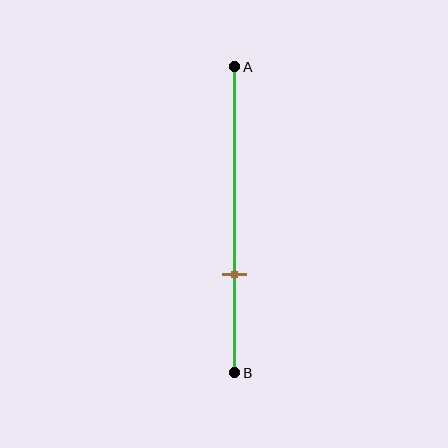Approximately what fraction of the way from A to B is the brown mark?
The brown mark is approximately 70% of the way from A to B.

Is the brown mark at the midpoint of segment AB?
No, the mark is at about 70% from A, not at the 50% midpoint.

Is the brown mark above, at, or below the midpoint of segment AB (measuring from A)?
The brown mark is below the midpoint of segment AB.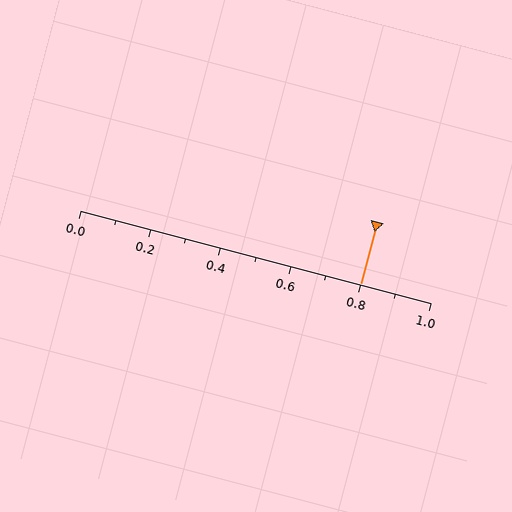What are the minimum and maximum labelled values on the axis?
The axis runs from 0.0 to 1.0.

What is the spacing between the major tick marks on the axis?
The major ticks are spaced 0.2 apart.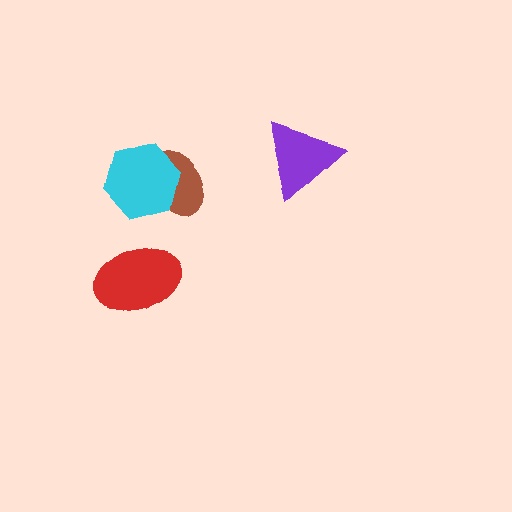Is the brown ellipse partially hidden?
Yes, it is partially covered by another shape.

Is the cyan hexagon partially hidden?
No, no other shape covers it.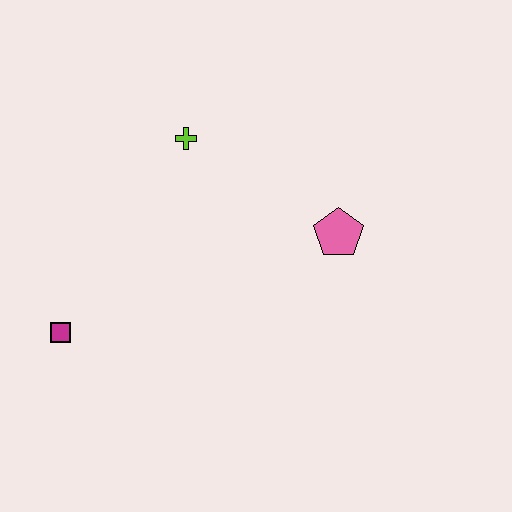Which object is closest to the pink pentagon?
The lime cross is closest to the pink pentagon.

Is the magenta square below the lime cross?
Yes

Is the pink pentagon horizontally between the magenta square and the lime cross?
No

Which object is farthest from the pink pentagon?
The magenta square is farthest from the pink pentagon.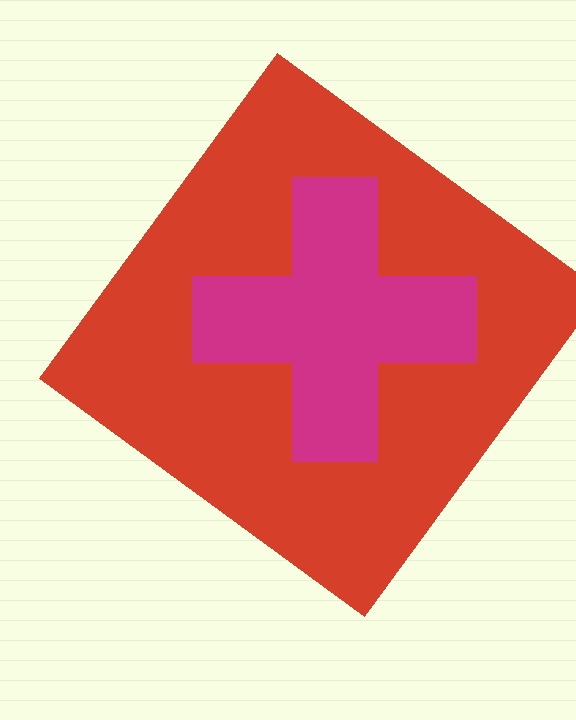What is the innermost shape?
The magenta cross.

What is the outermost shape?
The red diamond.